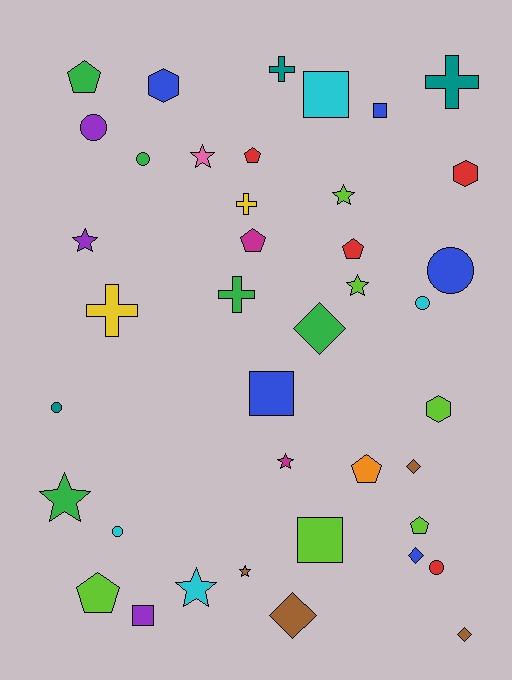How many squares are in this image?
There are 5 squares.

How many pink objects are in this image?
There is 1 pink object.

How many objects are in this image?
There are 40 objects.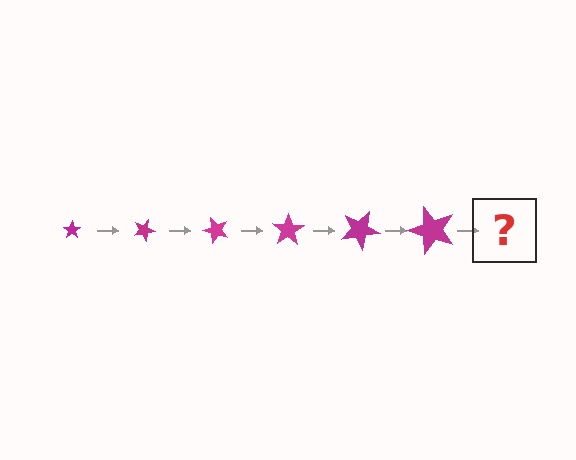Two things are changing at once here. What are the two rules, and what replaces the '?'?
The two rules are that the star grows larger each step and it rotates 25 degrees each step. The '?' should be a star, larger than the previous one and rotated 150 degrees from the start.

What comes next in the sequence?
The next element should be a star, larger than the previous one and rotated 150 degrees from the start.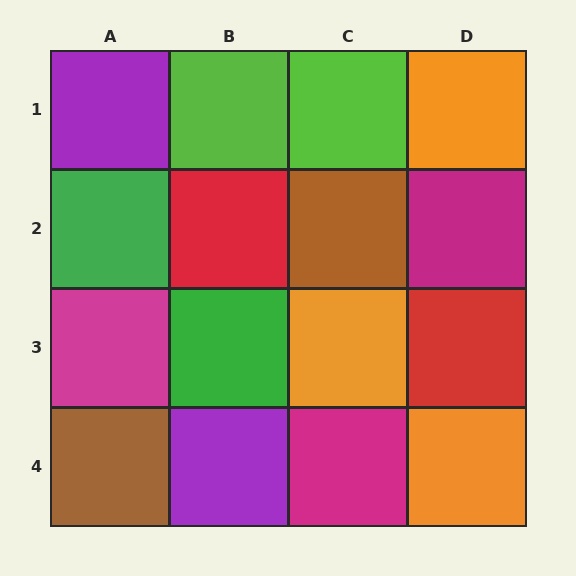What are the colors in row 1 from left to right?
Purple, lime, lime, orange.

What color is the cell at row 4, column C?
Magenta.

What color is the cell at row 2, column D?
Magenta.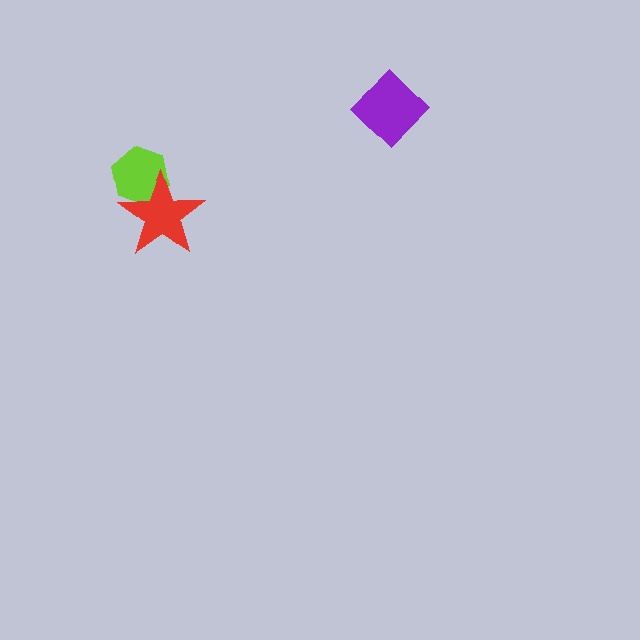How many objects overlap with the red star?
1 object overlaps with the red star.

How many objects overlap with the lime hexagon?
1 object overlaps with the lime hexagon.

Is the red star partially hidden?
No, no other shape covers it.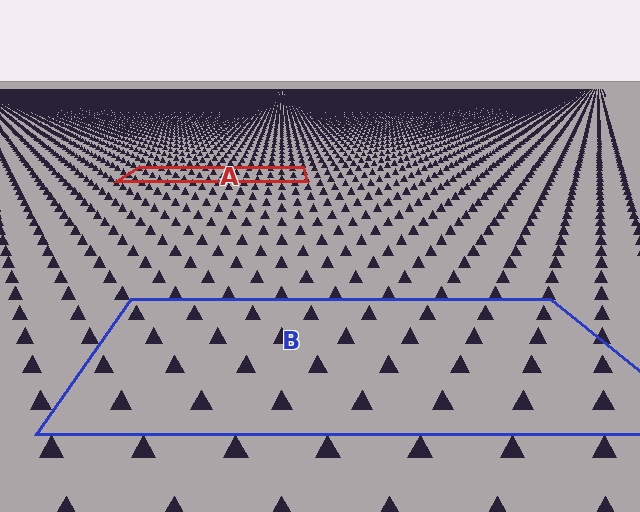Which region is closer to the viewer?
Region B is closer. The texture elements there are larger and more spread out.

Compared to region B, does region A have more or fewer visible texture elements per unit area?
Region A has more texture elements per unit area — they are packed more densely because it is farther away.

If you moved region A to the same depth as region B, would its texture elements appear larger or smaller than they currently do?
They would appear larger. At a closer depth, the same texture elements are projected at a bigger on-screen size.